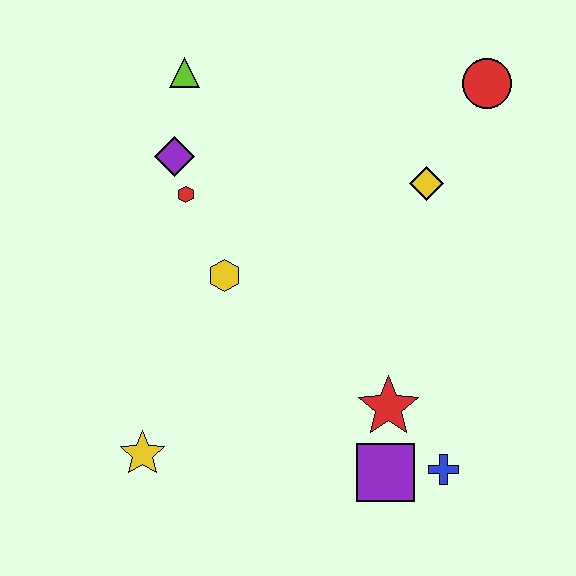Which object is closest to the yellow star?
The yellow hexagon is closest to the yellow star.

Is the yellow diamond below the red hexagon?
No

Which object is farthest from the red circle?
The yellow star is farthest from the red circle.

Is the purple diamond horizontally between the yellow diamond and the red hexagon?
No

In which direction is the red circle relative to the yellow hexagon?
The red circle is to the right of the yellow hexagon.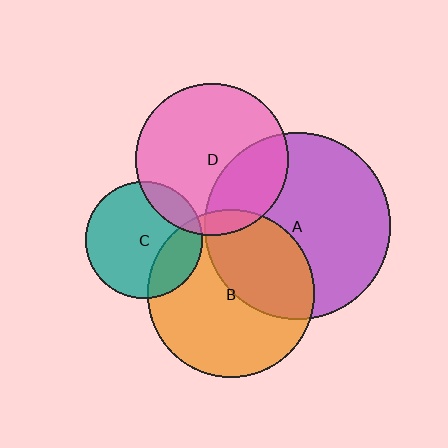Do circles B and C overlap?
Yes.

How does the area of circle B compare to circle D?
Approximately 1.2 times.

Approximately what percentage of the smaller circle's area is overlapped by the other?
Approximately 25%.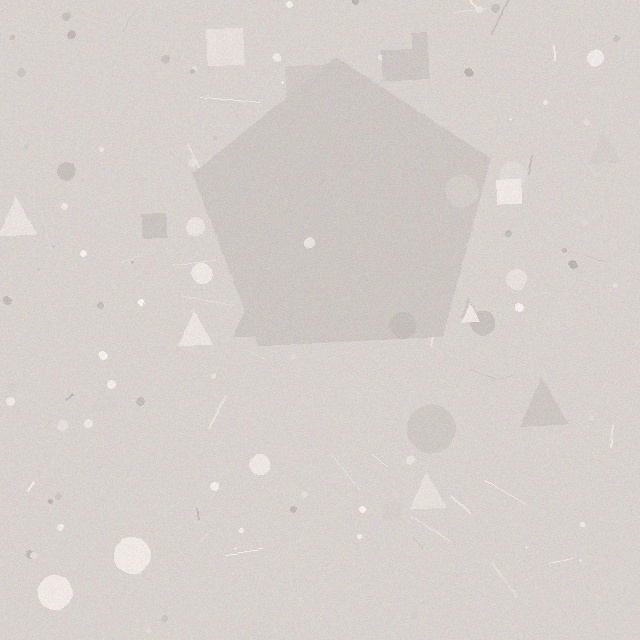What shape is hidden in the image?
A pentagon is hidden in the image.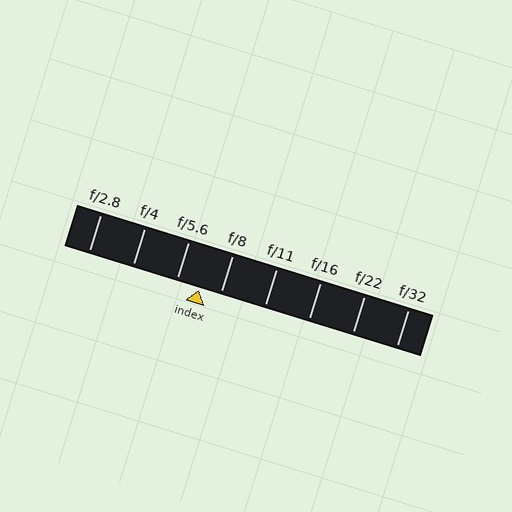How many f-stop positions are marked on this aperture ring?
There are 8 f-stop positions marked.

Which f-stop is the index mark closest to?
The index mark is closest to f/8.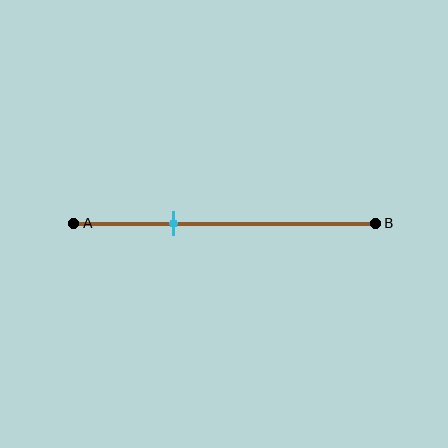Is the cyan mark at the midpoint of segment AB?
No, the mark is at about 35% from A, not at the 50% midpoint.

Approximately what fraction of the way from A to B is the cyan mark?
The cyan mark is approximately 35% of the way from A to B.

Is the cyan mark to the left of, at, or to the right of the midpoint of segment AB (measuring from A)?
The cyan mark is to the left of the midpoint of segment AB.